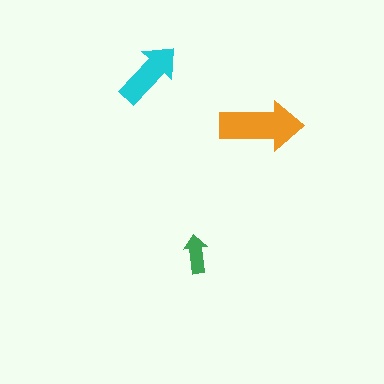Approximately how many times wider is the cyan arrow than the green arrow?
About 1.5 times wider.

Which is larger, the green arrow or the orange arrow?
The orange one.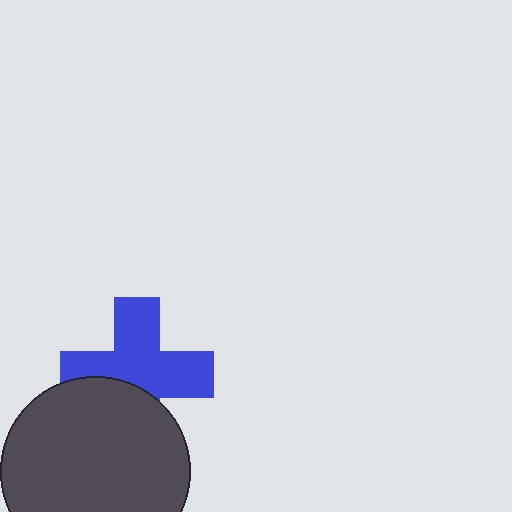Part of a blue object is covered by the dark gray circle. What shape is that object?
It is a cross.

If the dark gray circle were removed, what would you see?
You would see the complete blue cross.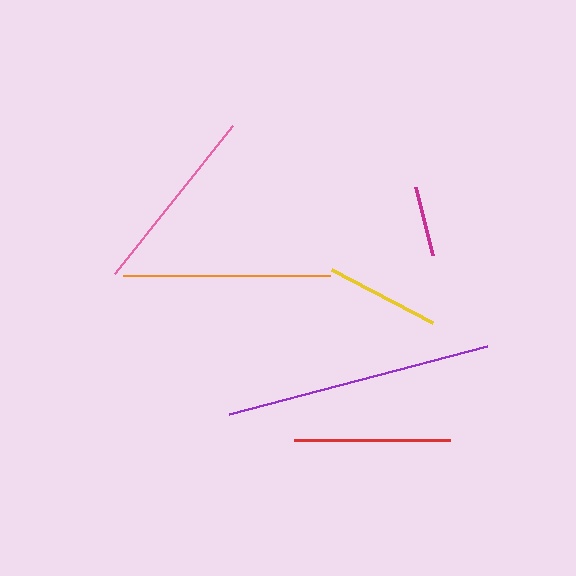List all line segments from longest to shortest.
From longest to shortest: purple, orange, pink, red, yellow, magenta.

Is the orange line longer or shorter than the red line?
The orange line is longer than the red line.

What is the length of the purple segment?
The purple segment is approximately 267 pixels long.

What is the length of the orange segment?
The orange segment is approximately 208 pixels long.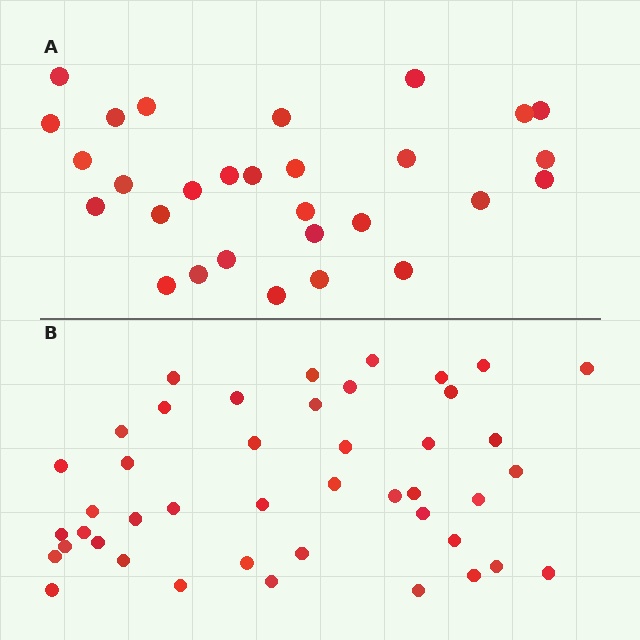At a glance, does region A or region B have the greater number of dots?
Region B (the bottom region) has more dots.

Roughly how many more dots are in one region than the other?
Region B has approximately 15 more dots than region A.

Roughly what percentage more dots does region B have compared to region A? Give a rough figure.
About 50% more.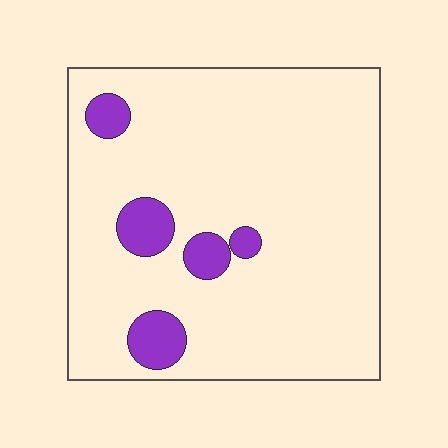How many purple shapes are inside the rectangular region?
5.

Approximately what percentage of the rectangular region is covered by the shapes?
Approximately 10%.